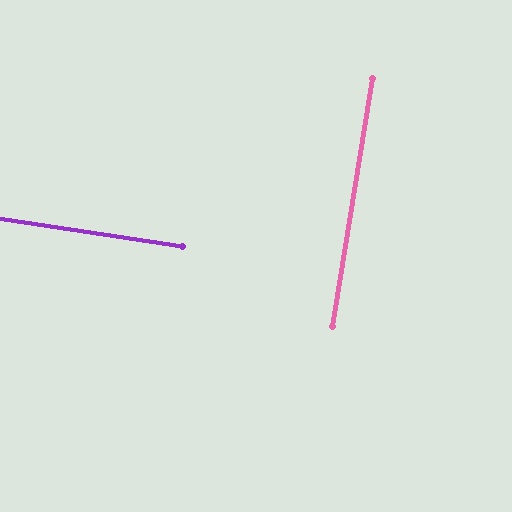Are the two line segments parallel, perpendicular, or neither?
Perpendicular — they meet at approximately 89°.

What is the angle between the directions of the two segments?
Approximately 89 degrees.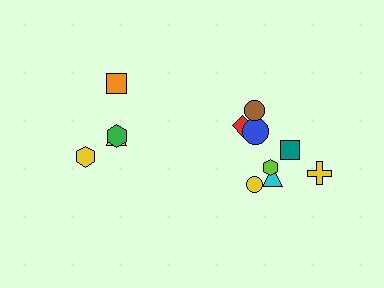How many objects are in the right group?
There are 8 objects.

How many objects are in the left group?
There are 4 objects.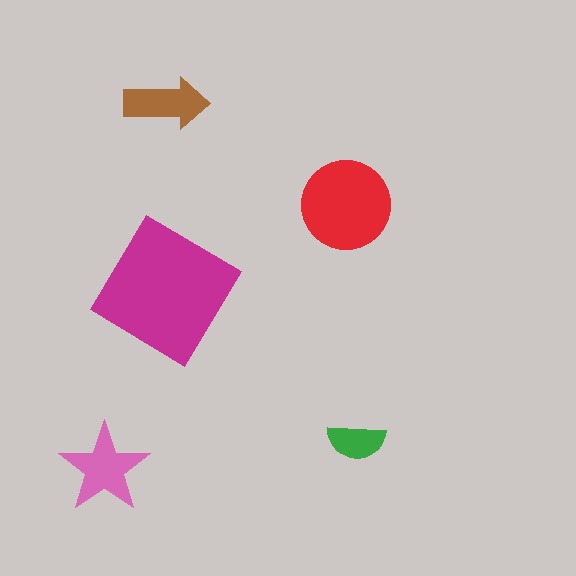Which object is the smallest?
The green semicircle.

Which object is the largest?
The magenta diamond.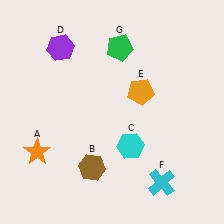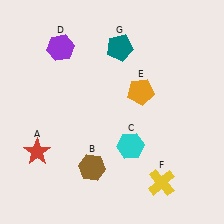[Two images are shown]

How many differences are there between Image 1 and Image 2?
There are 3 differences between the two images.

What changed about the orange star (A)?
In Image 1, A is orange. In Image 2, it changed to red.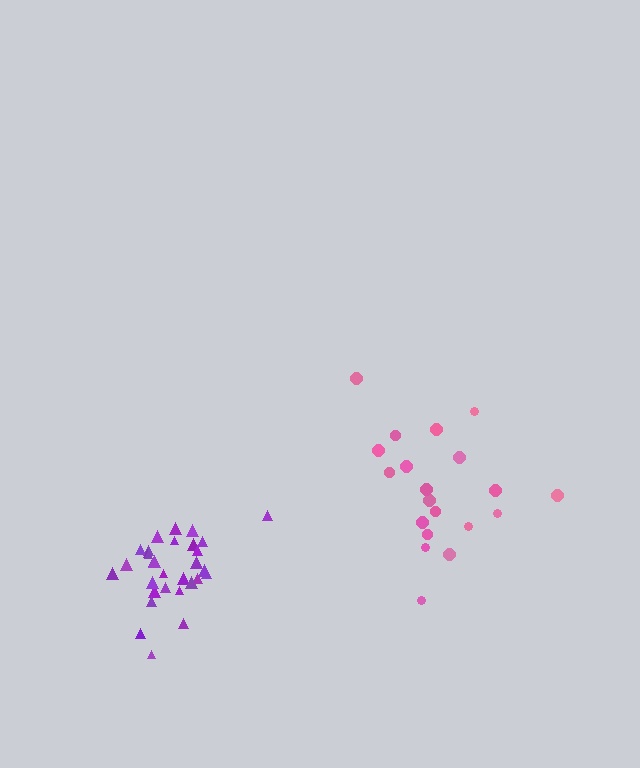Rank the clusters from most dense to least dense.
purple, pink.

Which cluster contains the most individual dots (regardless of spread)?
Purple (31).